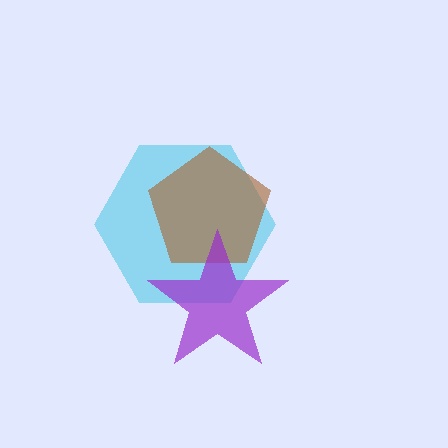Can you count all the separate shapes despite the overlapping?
Yes, there are 3 separate shapes.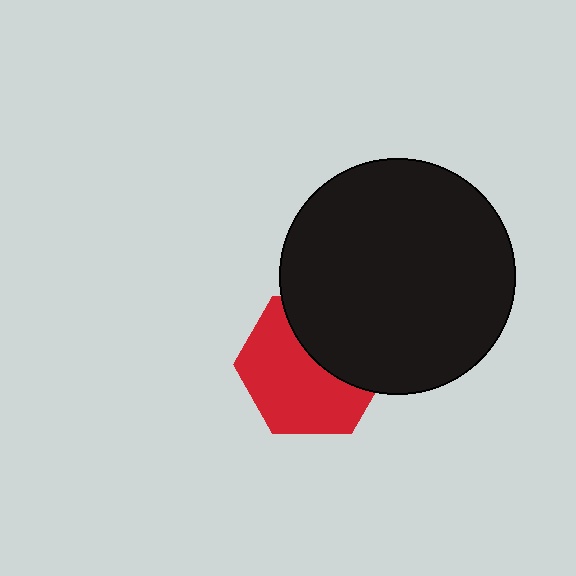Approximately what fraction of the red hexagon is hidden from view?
Roughly 40% of the red hexagon is hidden behind the black circle.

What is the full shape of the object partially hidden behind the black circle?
The partially hidden object is a red hexagon.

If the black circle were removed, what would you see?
You would see the complete red hexagon.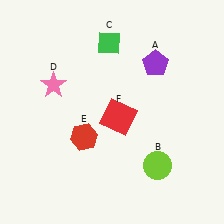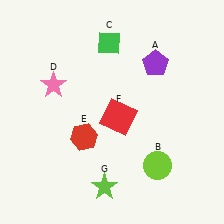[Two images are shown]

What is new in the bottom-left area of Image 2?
A lime star (G) was added in the bottom-left area of Image 2.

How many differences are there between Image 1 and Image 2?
There is 1 difference between the two images.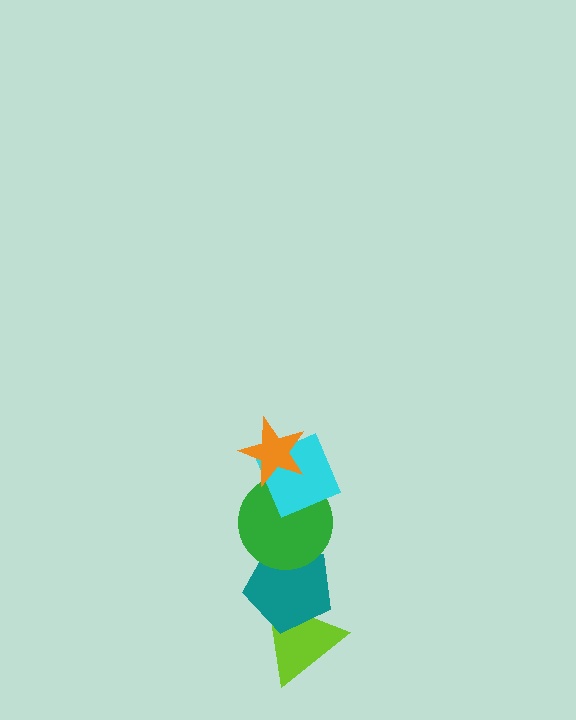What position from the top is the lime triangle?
The lime triangle is 5th from the top.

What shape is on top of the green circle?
The cyan diamond is on top of the green circle.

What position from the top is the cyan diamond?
The cyan diamond is 2nd from the top.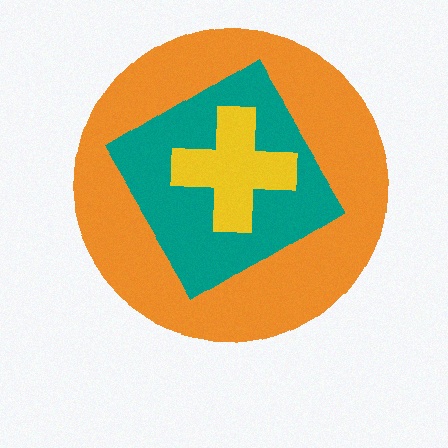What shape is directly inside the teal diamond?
The yellow cross.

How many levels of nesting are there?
3.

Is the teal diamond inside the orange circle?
Yes.